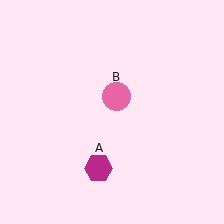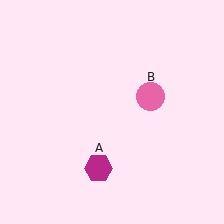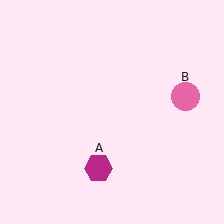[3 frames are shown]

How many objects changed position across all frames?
1 object changed position: pink circle (object B).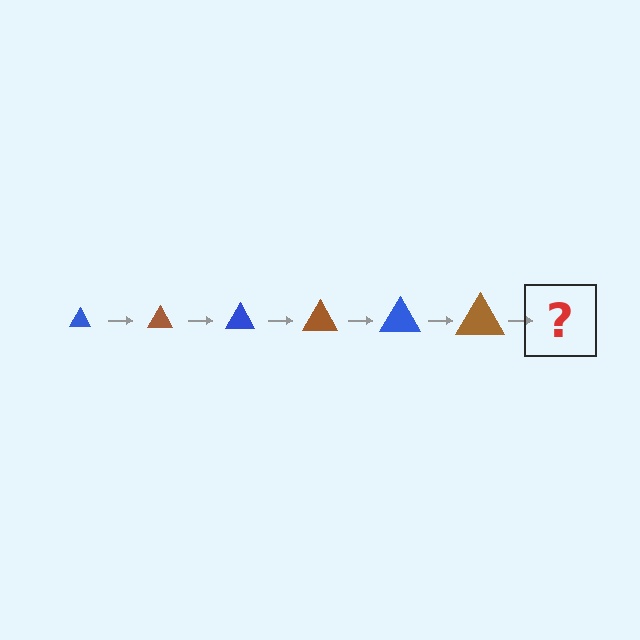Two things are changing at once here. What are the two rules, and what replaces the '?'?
The two rules are that the triangle grows larger each step and the color cycles through blue and brown. The '?' should be a blue triangle, larger than the previous one.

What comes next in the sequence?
The next element should be a blue triangle, larger than the previous one.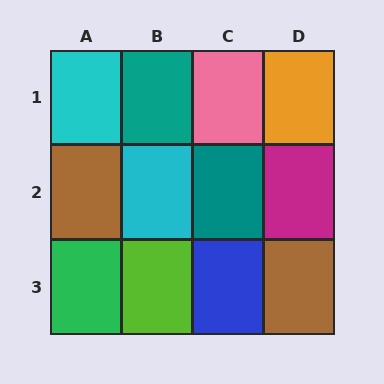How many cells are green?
1 cell is green.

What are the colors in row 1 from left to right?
Cyan, teal, pink, orange.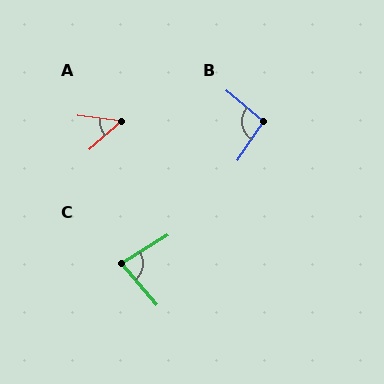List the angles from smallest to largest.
A (48°), C (80°), B (95°).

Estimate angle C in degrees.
Approximately 80 degrees.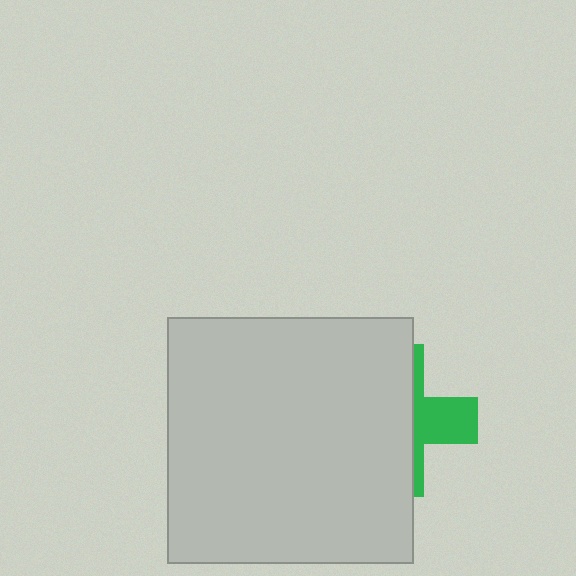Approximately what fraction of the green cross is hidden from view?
Roughly 67% of the green cross is hidden behind the light gray square.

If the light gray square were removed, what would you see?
You would see the complete green cross.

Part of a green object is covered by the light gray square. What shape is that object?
It is a cross.